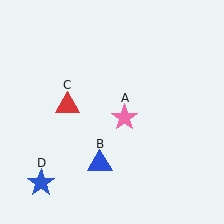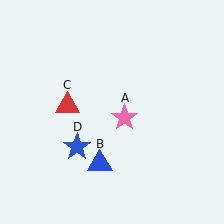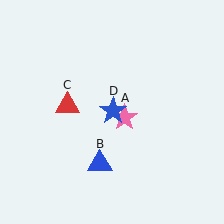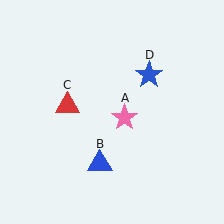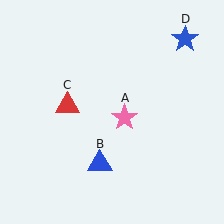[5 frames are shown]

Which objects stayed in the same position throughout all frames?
Pink star (object A) and blue triangle (object B) and red triangle (object C) remained stationary.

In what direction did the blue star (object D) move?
The blue star (object D) moved up and to the right.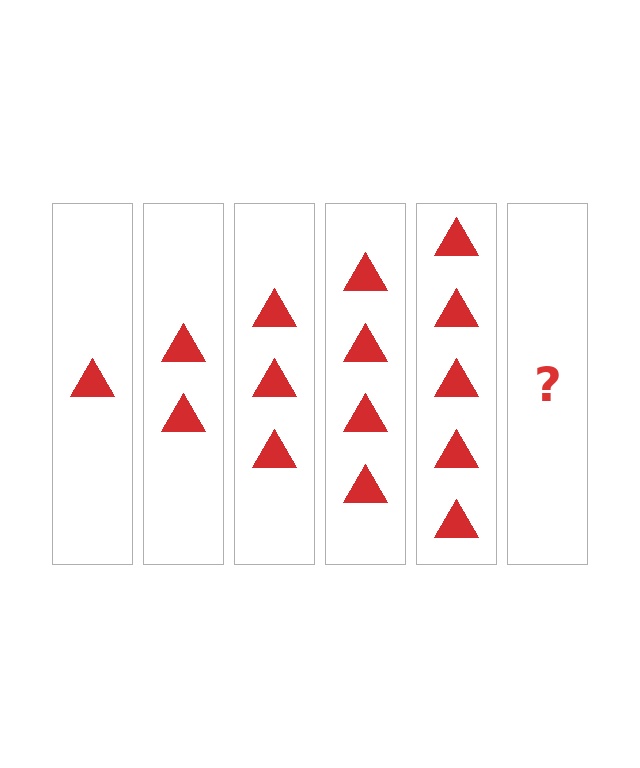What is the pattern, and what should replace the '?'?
The pattern is that each step adds one more triangle. The '?' should be 6 triangles.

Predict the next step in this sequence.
The next step is 6 triangles.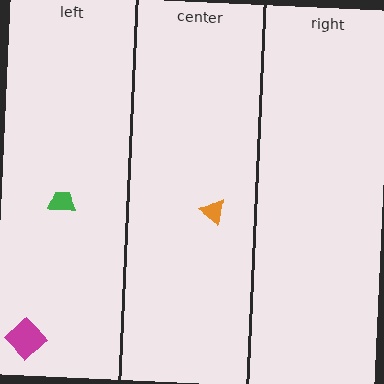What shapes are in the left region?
The green trapezoid, the magenta diamond.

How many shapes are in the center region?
1.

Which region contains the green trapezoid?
The left region.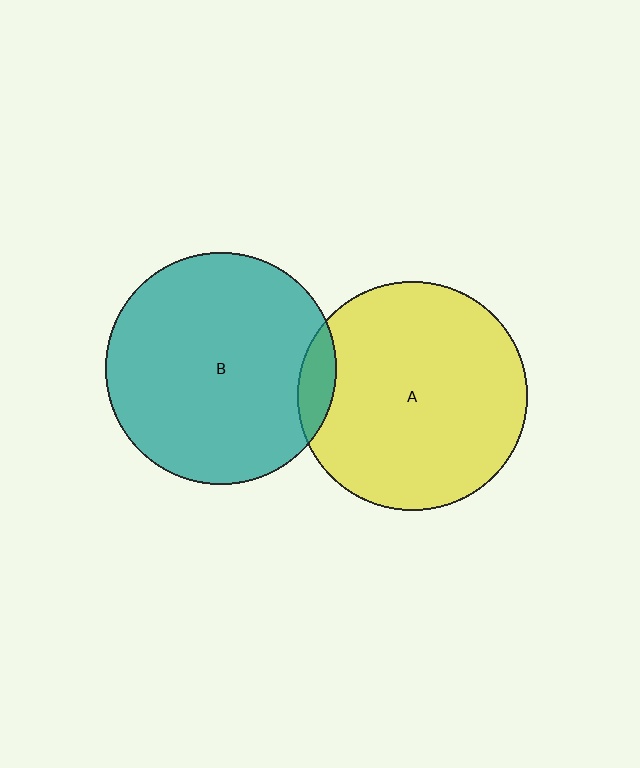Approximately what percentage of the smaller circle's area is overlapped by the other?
Approximately 10%.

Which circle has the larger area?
Circle B (teal).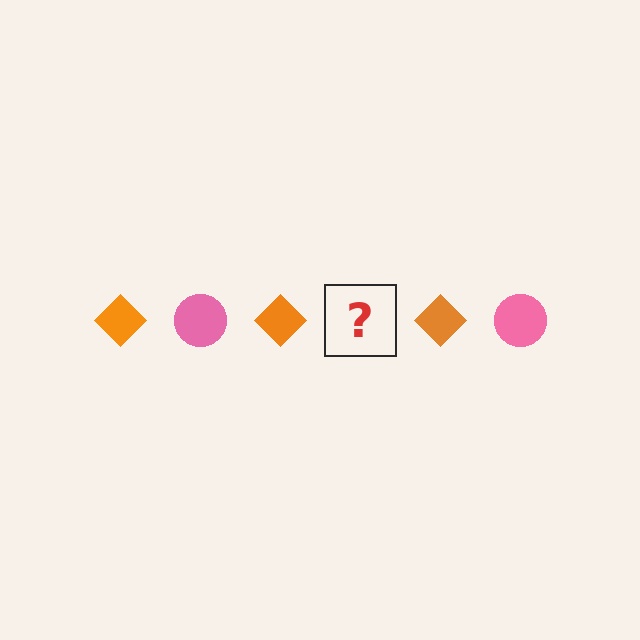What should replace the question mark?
The question mark should be replaced with a pink circle.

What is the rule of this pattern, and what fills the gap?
The rule is that the pattern alternates between orange diamond and pink circle. The gap should be filled with a pink circle.